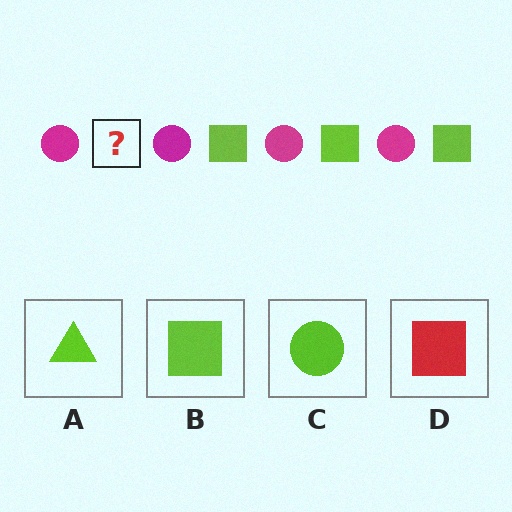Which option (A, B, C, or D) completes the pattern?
B.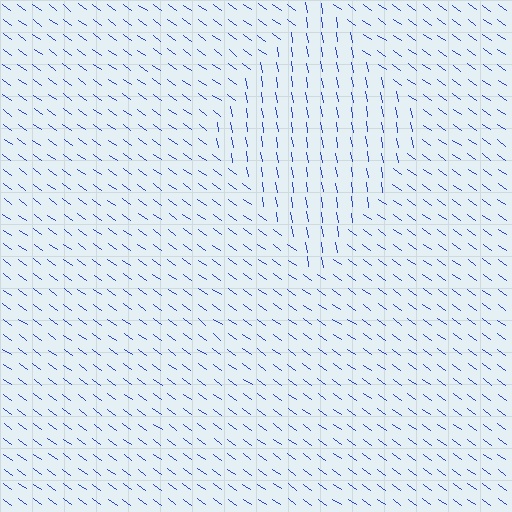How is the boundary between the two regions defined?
The boundary is defined purely by a change in line orientation (approximately 45 degrees difference). All lines are the same color and thickness.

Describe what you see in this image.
The image is filled with small blue line segments. A diamond region in the image has lines oriented differently from the surrounding lines, creating a visible texture boundary.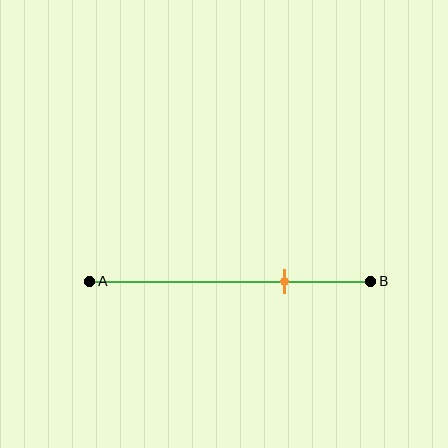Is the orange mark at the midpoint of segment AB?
No, the mark is at about 70% from A, not at the 50% midpoint.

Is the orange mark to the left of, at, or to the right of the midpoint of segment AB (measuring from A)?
The orange mark is to the right of the midpoint of segment AB.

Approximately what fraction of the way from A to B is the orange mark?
The orange mark is approximately 70% of the way from A to B.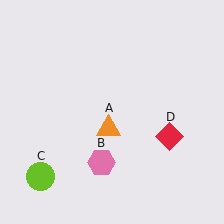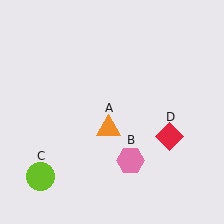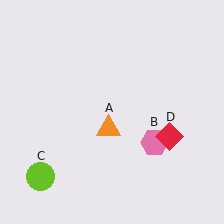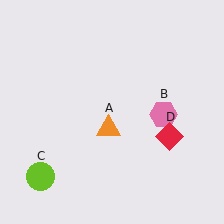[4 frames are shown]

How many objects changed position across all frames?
1 object changed position: pink hexagon (object B).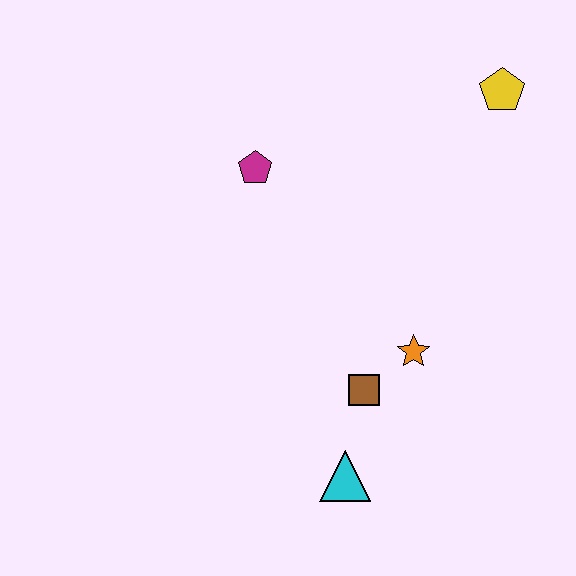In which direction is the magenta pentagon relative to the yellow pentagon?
The magenta pentagon is to the left of the yellow pentagon.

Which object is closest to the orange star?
The brown square is closest to the orange star.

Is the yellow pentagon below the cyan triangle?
No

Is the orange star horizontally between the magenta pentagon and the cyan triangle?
No